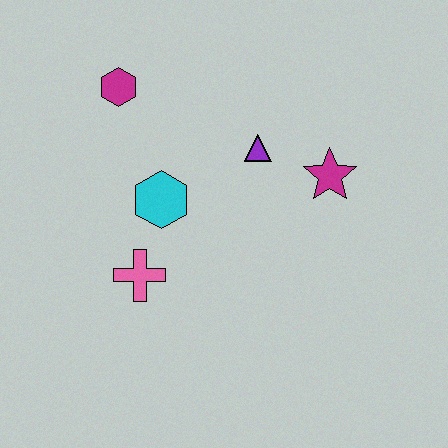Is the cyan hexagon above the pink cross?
Yes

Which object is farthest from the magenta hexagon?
The magenta star is farthest from the magenta hexagon.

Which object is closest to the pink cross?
The cyan hexagon is closest to the pink cross.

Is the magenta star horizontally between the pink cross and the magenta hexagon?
No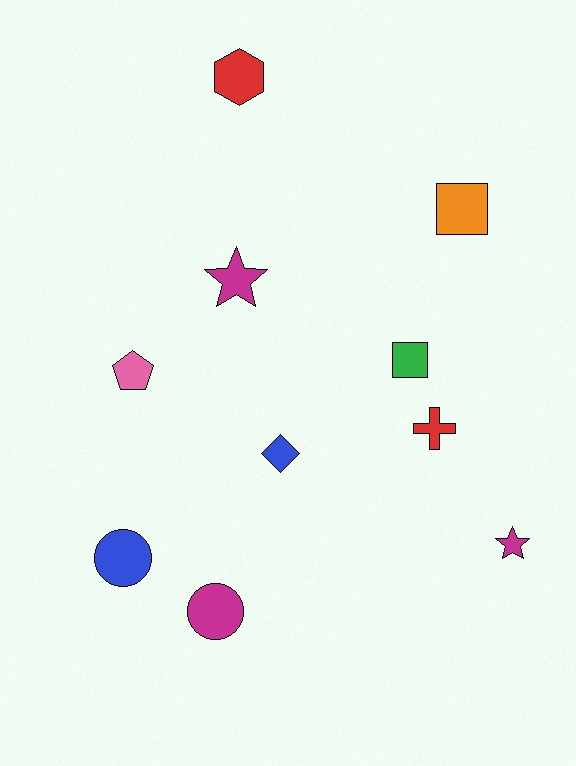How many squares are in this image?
There are 2 squares.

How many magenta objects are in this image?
There are 3 magenta objects.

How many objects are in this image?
There are 10 objects.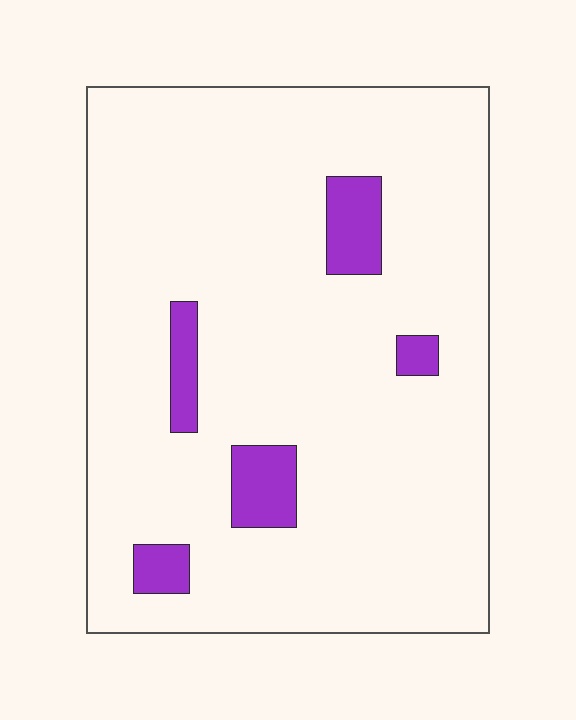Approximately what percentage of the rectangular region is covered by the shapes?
Approximately 10%.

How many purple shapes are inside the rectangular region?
5.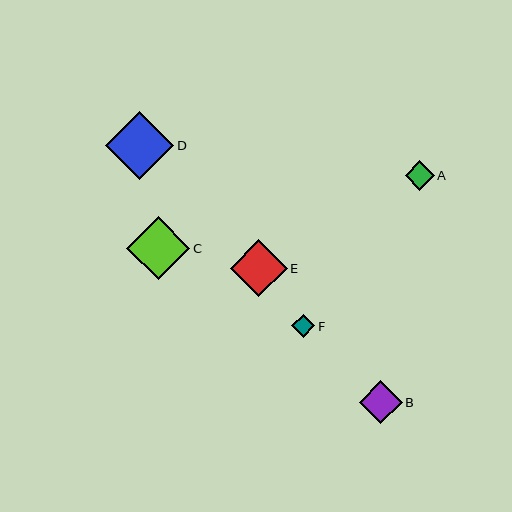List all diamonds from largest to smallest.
From largest to smallest: D, C, E, B, A, F.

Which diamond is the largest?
Diamond D is the largest with a size of approximately 68 pixels.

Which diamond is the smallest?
Diamond F is the smallest with a size of approximately 23 pixels.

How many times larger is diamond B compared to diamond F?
Diamond B is approximately 1.9 times the size of diamond F.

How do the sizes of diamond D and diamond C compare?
Diamond D and diamond C are approximately the same size.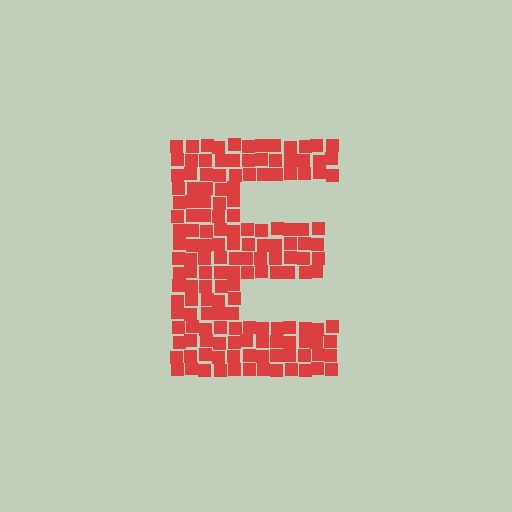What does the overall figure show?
The overall figure shows the letter E.